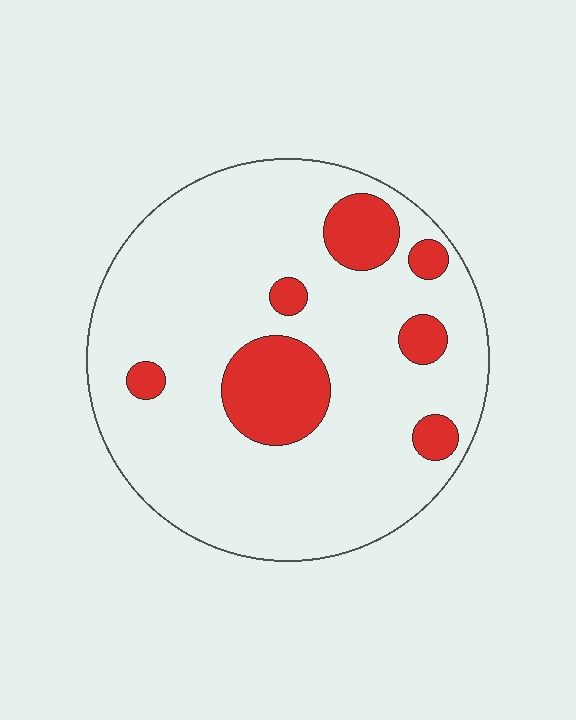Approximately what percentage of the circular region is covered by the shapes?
Approximately 15%.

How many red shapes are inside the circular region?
7.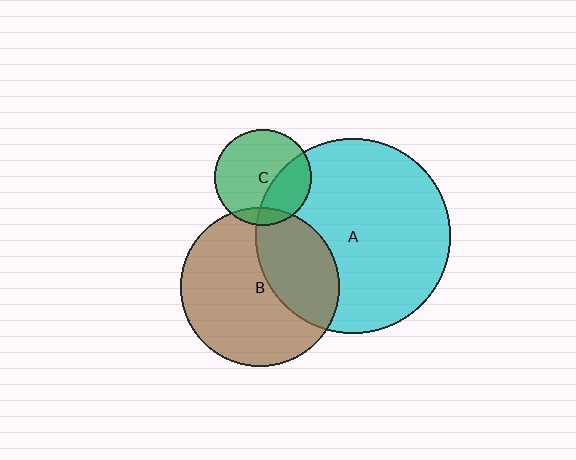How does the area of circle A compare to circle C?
Approximately 4.1 times.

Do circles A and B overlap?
Yes.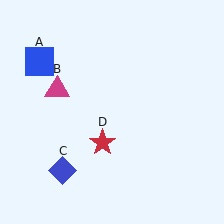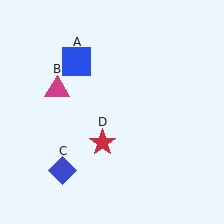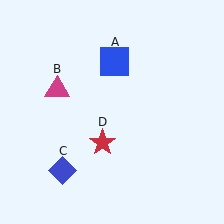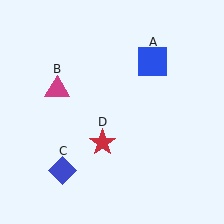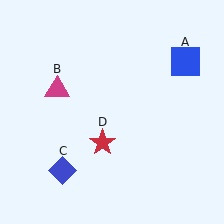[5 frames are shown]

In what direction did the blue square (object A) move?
The blue square (object A) moved right.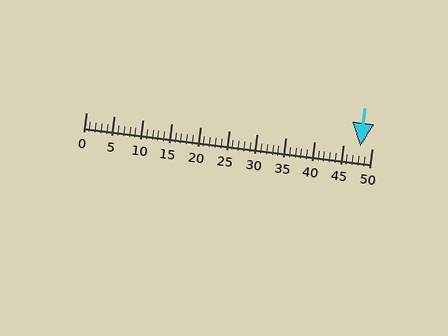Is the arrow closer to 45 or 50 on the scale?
The arrow is closer to 50.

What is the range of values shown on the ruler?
The ruler shows values from 0 to 50.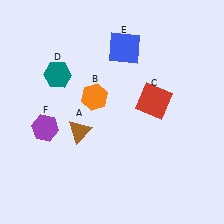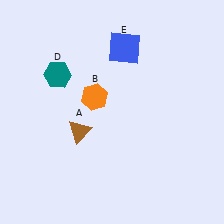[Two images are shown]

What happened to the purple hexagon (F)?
The purple hexagon (F) was removed in Image 2. It was in the bottom-left area of Image 1.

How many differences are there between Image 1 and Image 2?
There are 2 differences between the two images.